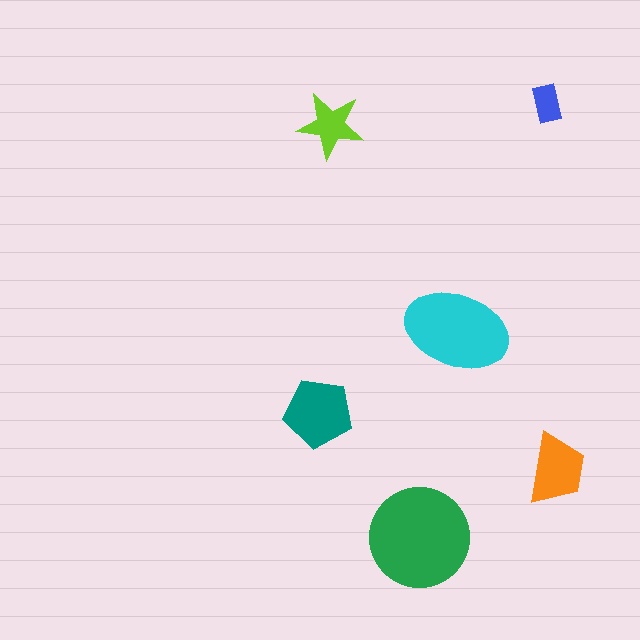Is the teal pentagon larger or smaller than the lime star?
Larger.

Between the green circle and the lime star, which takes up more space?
The green circle.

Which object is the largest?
The green circle.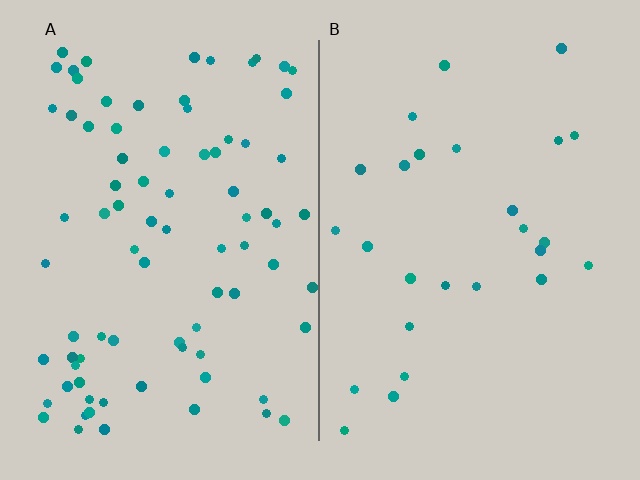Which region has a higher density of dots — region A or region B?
A (the left).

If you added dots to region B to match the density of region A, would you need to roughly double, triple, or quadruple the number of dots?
Approximately triple.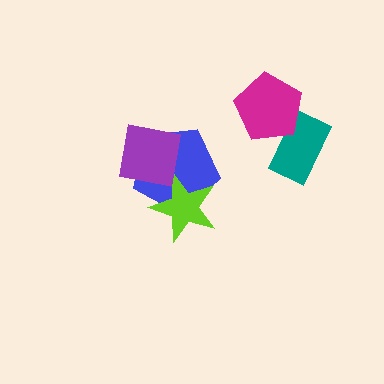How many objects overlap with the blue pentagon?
2 objects overlap with the blue pentagon.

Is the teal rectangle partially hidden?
Yes, it is partially covered by another shape.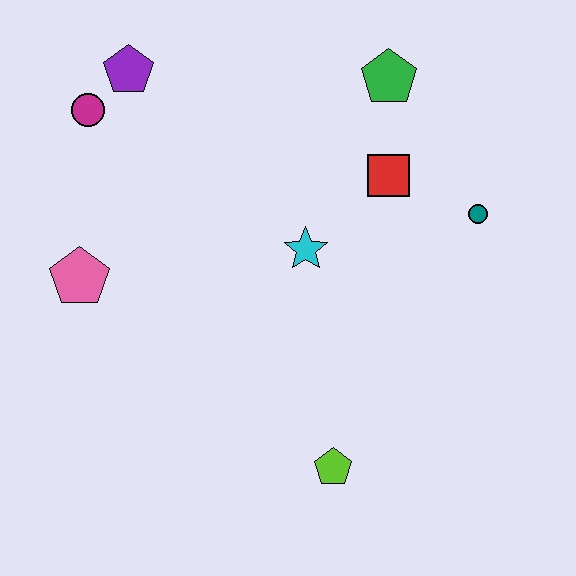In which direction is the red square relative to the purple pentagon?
The red square is to the right of the purple pentagon.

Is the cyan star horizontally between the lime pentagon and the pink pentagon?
Yes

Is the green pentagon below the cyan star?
No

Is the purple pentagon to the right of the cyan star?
No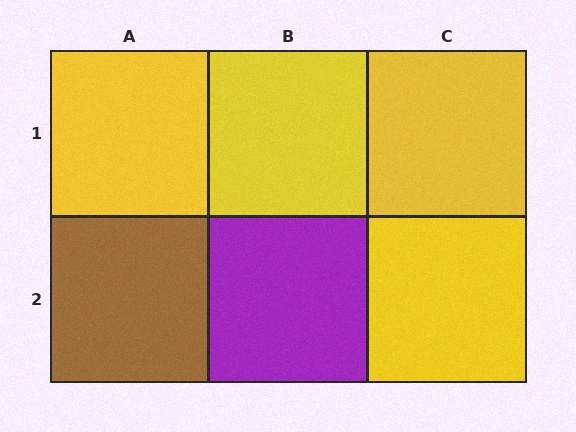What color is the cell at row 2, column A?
Brown.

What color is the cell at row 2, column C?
Yellow.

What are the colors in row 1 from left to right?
Yellow, yellow, yellow.